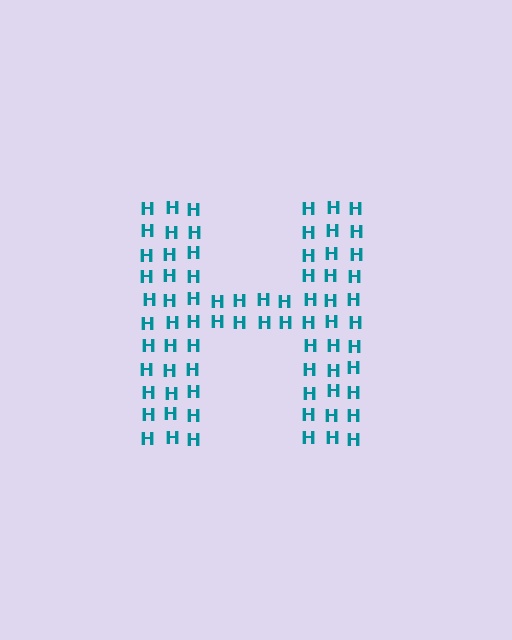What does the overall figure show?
The overall figure shows the letter H.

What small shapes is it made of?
It is made of small letter H's.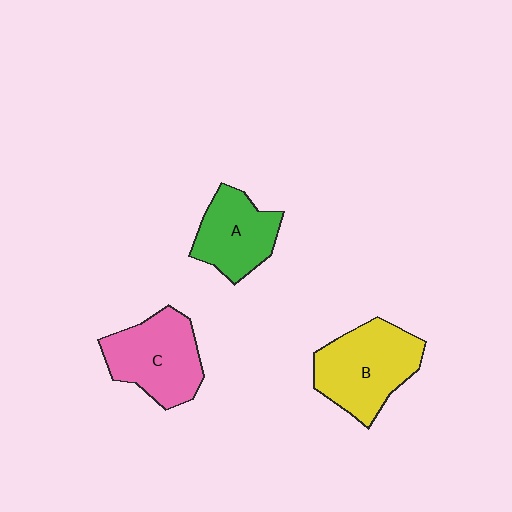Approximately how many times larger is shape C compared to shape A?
Approximately 1.2 times.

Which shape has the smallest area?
Shape A (green).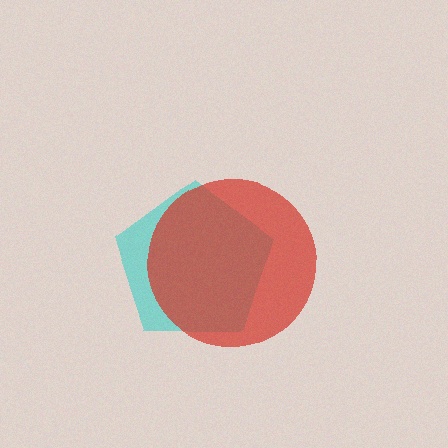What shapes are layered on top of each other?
The layered shapes are: a cyan pentagon, a red circle.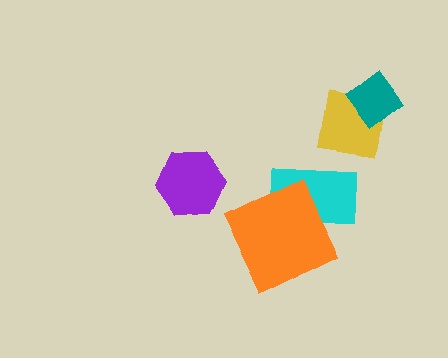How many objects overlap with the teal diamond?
1 object overlaps with the teal diamond.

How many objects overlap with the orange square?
1 object overlaps with the orange square.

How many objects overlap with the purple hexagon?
0 objects overlap with the purple hexagon.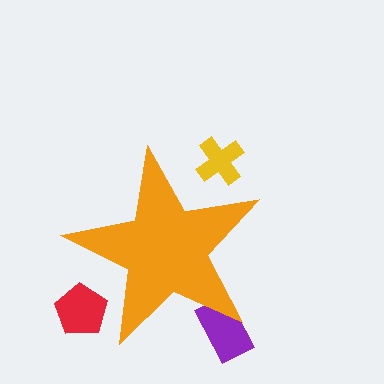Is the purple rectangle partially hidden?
Yes, the purple rectangle is partially hidden behind the orange star.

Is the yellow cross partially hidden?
Yes, the yellow cross is partially hidden behind the orange star.